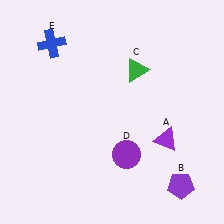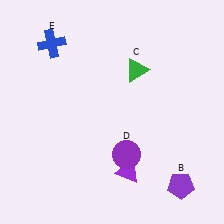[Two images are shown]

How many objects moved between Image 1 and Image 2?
1 object moved between the two images.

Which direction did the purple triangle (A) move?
The purple triangle (A) moved left.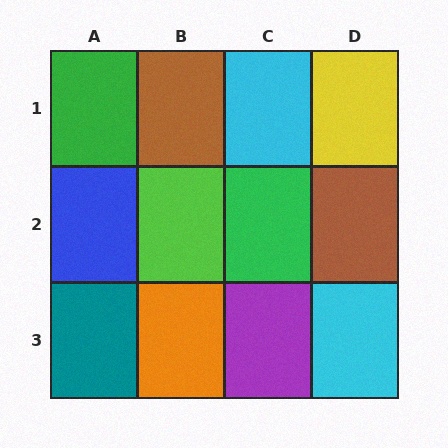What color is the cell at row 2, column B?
Lime.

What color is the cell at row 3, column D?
Cyan.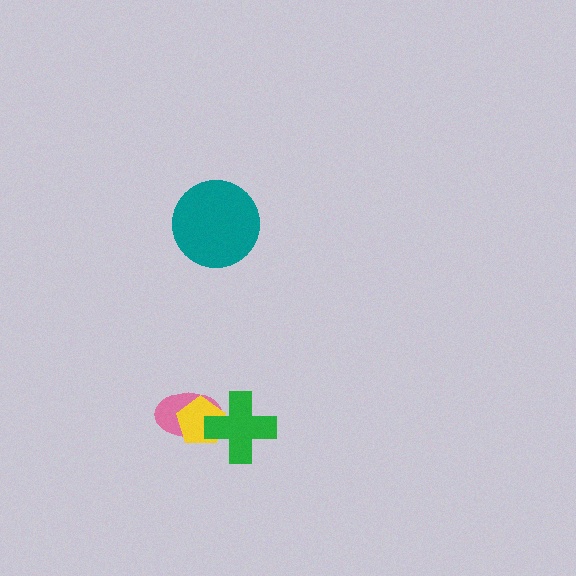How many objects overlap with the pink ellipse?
2 objects overlap with the pink ellipse.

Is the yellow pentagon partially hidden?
Yes, it is partially covered by another shape.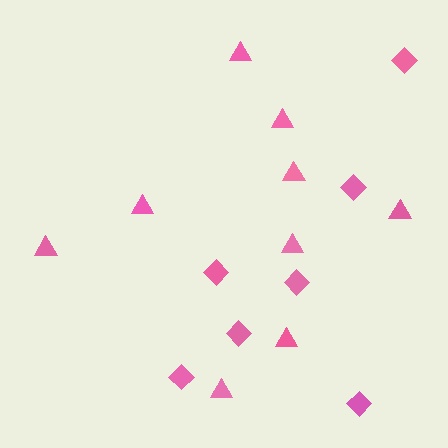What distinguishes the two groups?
There are 2 groups: one group of triangles (9) and one group of diamonds (7).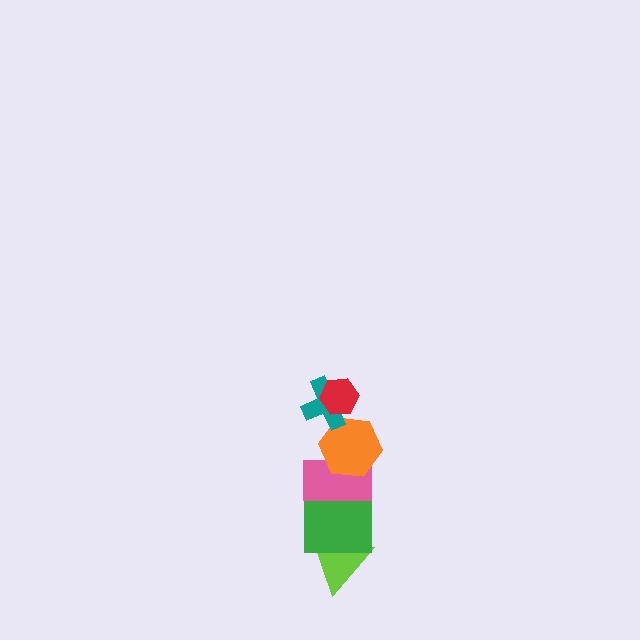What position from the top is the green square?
The green square is 5th from the top.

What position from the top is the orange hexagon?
The orange hexagon is 3rd from the top.